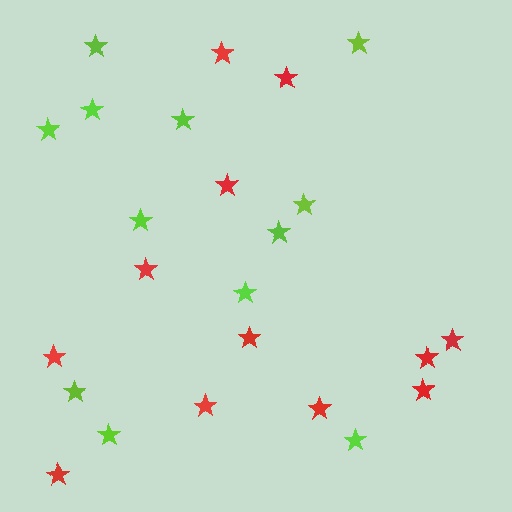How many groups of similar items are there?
There are 2 groups: one group of lime stars (12) and one group of red stars (12).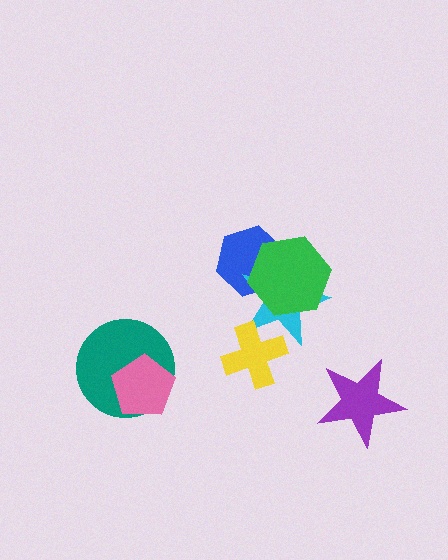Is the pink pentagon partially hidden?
No, no other shape covers it.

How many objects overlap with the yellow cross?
1 object overlaps with the yellow cross.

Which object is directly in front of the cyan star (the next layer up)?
The green hexagon is directly in front of the cyan star.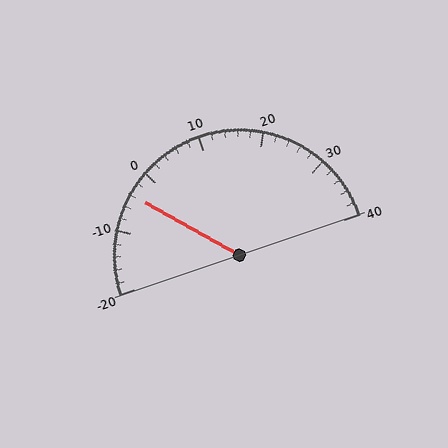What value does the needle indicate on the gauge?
The needle indicates approximately -4.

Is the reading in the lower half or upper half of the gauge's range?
The reading is in the lower half of the range (-20 to 40).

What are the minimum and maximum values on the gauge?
The gauge ranges from -20 to 40.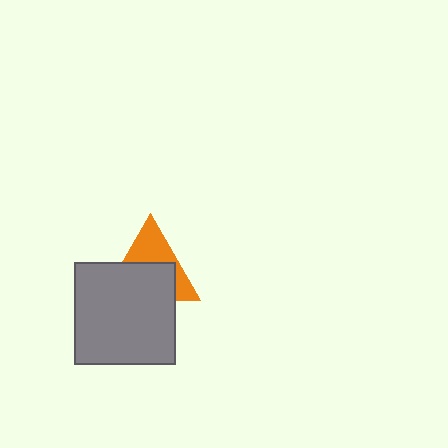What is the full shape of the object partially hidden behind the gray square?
The partially hidden object is an orange triangle.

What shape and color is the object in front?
The object in front is a gray square.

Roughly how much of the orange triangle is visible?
A small part of it is visible (roughly 43%).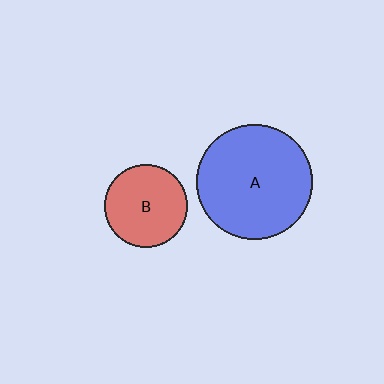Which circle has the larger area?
Circle A (blue).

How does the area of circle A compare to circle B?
Approximately 1.9 times.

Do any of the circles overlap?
No, none of the circles overlap.